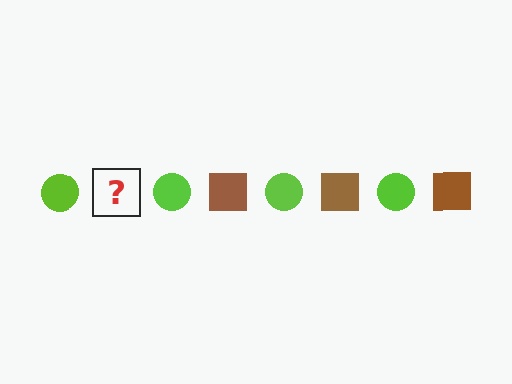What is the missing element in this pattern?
The missing element is a brown square.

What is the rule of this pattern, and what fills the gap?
The rule is that the pattern alternates between lime circle and brown square. The gap should be filled with a brown square.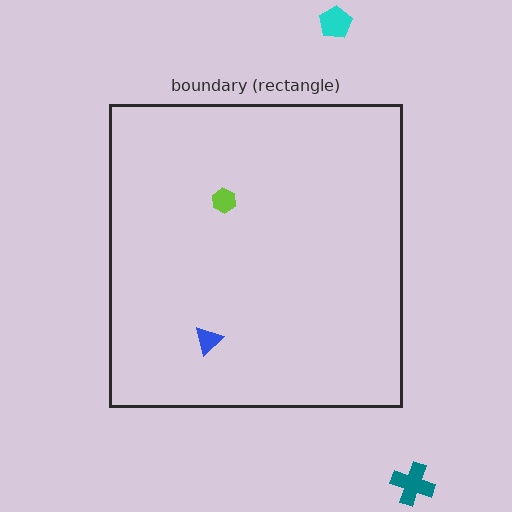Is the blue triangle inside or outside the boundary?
Inside.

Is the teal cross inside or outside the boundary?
Outside.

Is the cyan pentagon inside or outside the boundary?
Outside.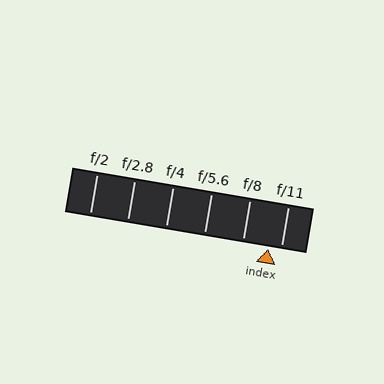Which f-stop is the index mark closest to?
The index mark is closest to f/11.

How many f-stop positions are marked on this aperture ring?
There are 6 f-stop positions marked.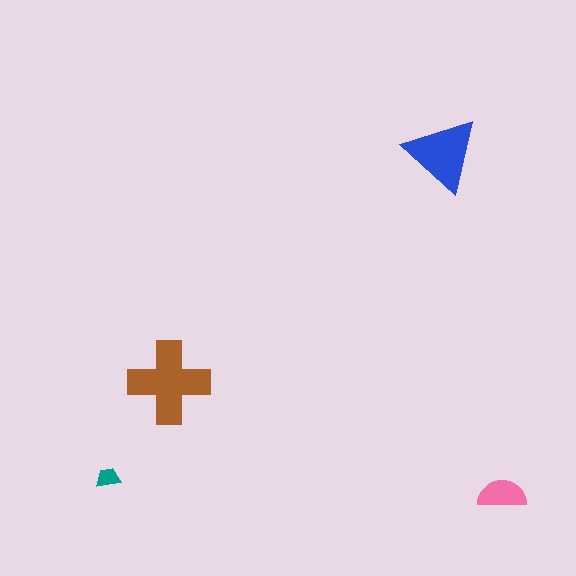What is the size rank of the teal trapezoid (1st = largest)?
4th.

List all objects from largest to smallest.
The brown cross, the blue triangle, the pink semicircle, the teal trapezoid.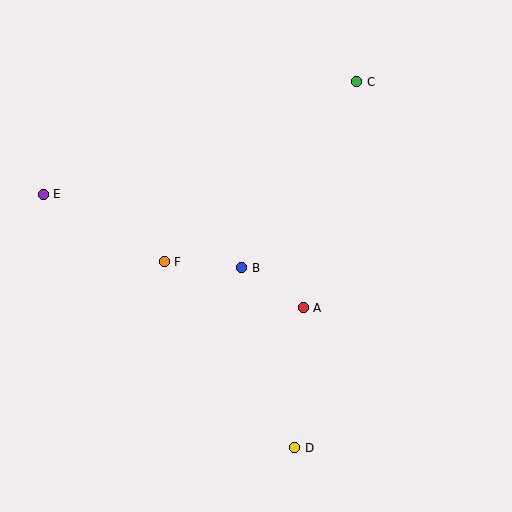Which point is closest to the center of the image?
Point B at (242, 268) is closest to the center.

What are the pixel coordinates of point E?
Point E is at (43, 194).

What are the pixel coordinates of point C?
Point C is at (357, 82).